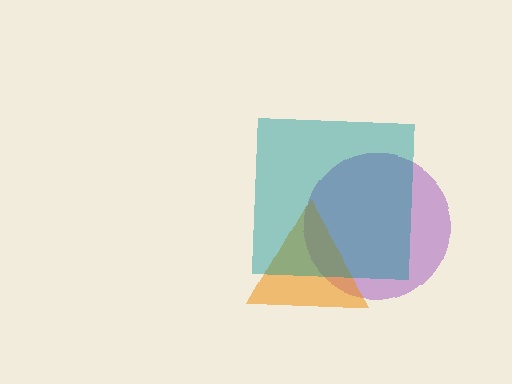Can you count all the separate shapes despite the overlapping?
Yes, there are 3 separate shapes.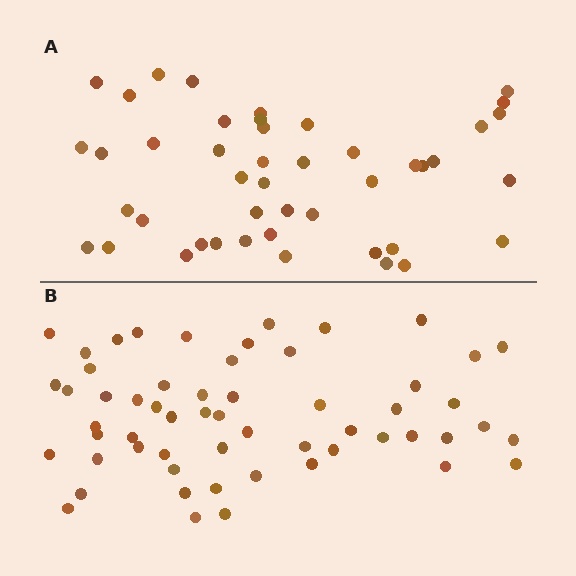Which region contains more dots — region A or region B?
Region B (the bottom region) has more dots.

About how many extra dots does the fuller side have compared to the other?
Region B has roughly 12 or so more dots than region A.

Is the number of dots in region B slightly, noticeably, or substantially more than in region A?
Region B has noticeably more, but not dramatically so. The ratio is roughly 1.3 to 1.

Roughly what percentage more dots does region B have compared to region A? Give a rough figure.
About 25% more.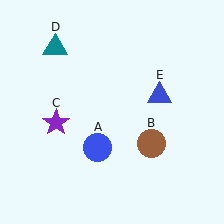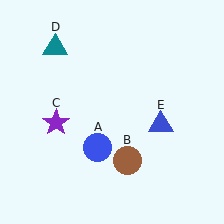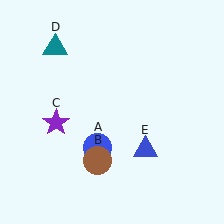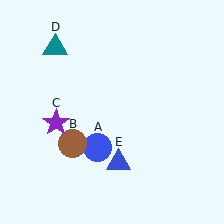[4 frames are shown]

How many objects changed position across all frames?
2 objects changed position: brown circle (object B), blue triangle (object E).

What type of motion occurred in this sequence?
The brown circle (object B), blue triangle (object E) rotated clockwise around the center of the scene.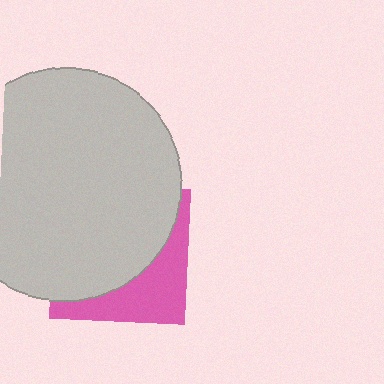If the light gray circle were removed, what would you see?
You would see the complete pink square.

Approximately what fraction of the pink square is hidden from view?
Roughly 65% of the pink square is hidden behind the light gray circle.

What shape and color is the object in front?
The object in front is a light gray circle.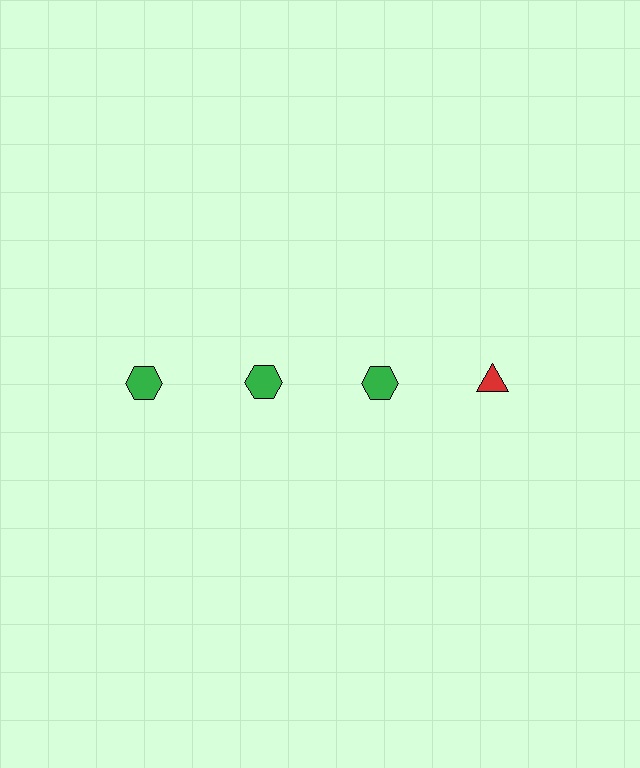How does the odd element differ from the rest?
It differs in both color (red instead of green) and shape (triangle instead of hexagon).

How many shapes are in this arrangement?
There are 4 shapes arranged in a grid pattern.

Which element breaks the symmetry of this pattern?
The red triangle in the top row, second from right column breaks the symmetry. All other shapes are green hexagons.